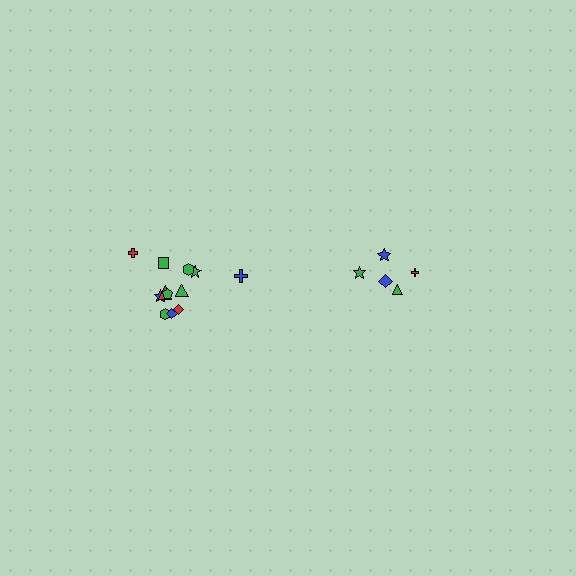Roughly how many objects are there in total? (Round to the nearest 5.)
Roughly 15 objects in total.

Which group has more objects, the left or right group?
The left group.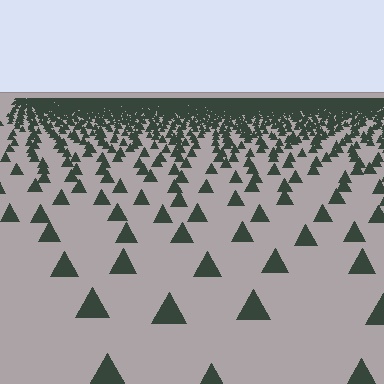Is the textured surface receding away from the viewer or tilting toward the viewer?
The surface is receding away from the viewer. Texture elements get smaller and denser toward the top.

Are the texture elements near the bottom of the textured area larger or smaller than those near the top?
Larger. Near the bottom, elements are closer to the viewer and appear at a bigger on-screen size.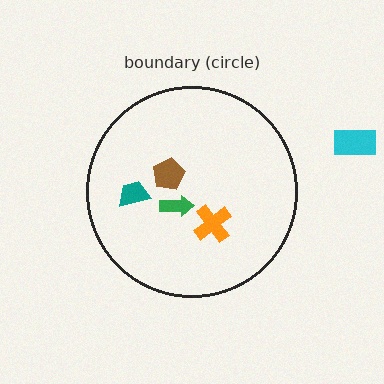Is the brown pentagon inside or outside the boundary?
Inside.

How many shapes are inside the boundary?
4 inside, 1 outside.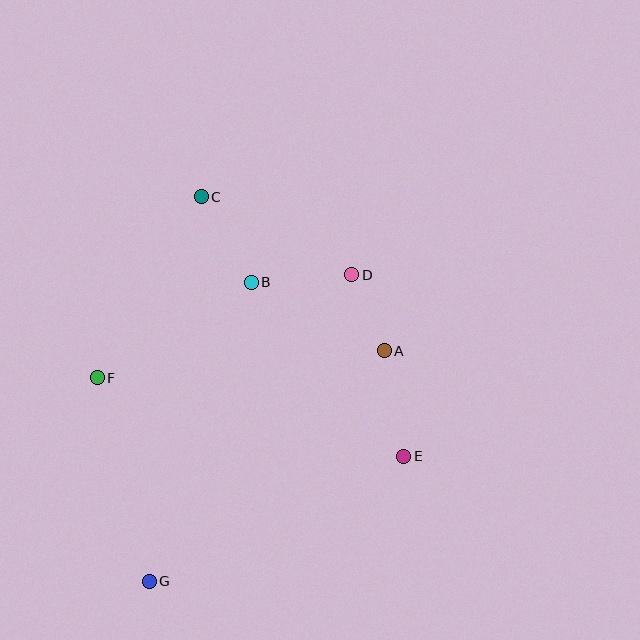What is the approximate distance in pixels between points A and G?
The distance between A and G is approximately 329 pixels.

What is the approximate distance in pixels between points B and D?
The distance between B and D is approximately 101 pixels.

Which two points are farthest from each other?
Points C and G are farthest from each other.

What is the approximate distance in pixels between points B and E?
The distance between B and E is approximately 231 pixels.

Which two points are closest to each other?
Points A and D are closest to each other.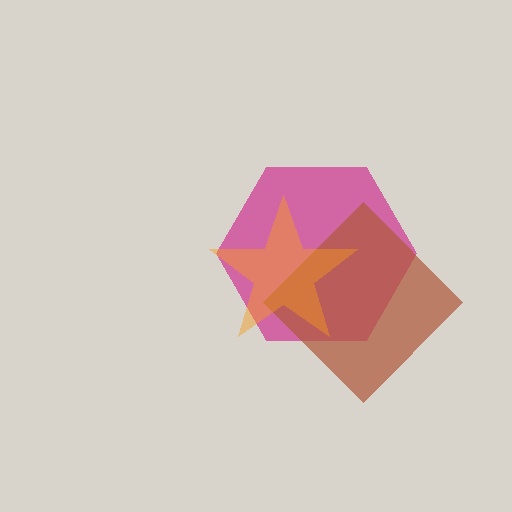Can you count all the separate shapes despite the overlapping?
Yes, there are 3 separate shapes.